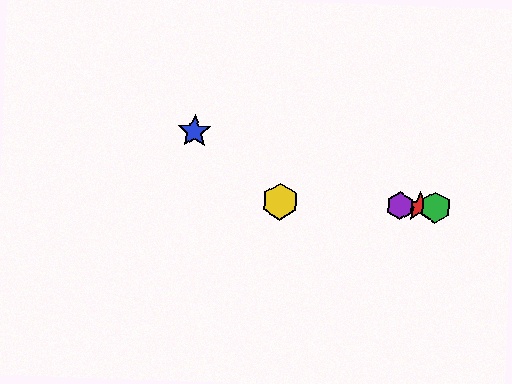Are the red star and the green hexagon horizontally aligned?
Yes, both are at y≈207.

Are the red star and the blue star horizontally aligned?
No, the red star is at y≈207 and the blue star is at y≈132.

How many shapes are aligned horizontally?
4 shapes (the red star, the green hexagon, the yellow hexagon, the purple hexagon) are aligned horizontally.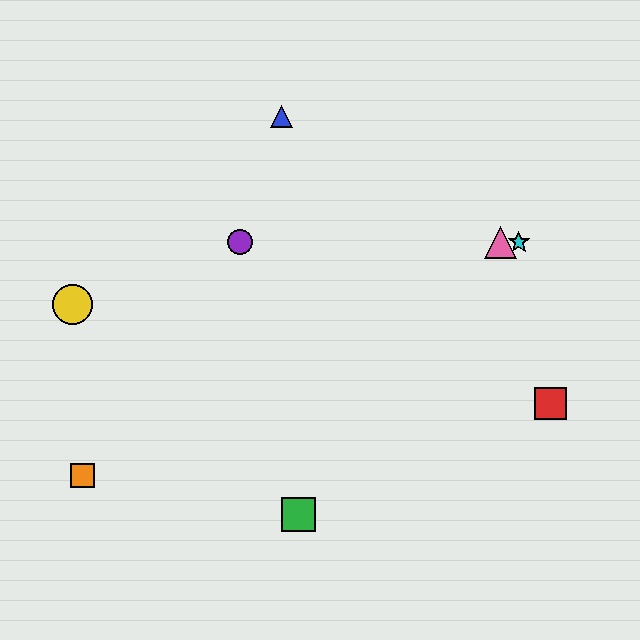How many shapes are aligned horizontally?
3 shapes (the purple circle, the cyan star, the pink triangle) are aligned horizontally.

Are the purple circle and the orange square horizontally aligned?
No, the purple circle is at y≈242 and the orange square is at y≈476.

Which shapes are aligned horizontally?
The purple circle, the cyan star, the pink triangle are aligned horizontally.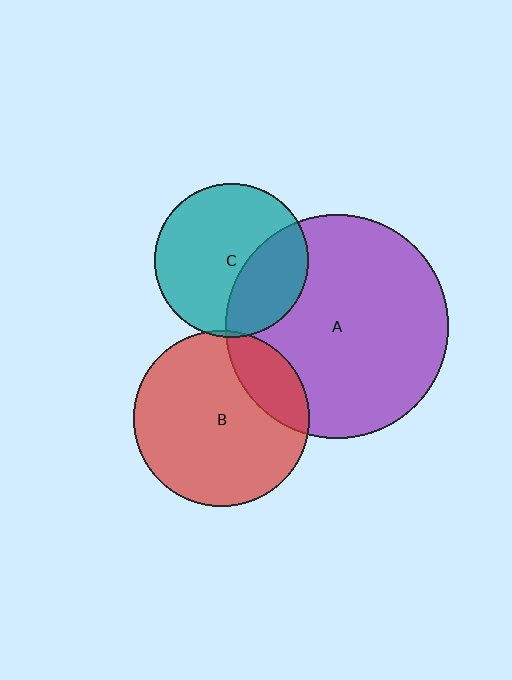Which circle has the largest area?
Circle A (purple).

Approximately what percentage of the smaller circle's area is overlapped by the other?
Approximately 35%.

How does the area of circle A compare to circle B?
Approximately 1.6 times.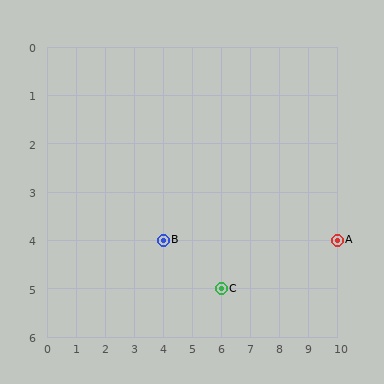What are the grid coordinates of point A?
Point A is at grid coordinates (10, 4).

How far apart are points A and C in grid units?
Points A and C are 4 columns and 1 row apart (about 4.1 grid units diagonally).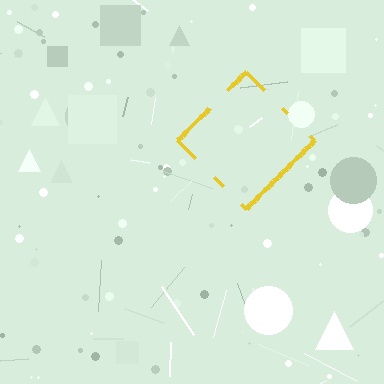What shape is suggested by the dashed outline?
The dashed outline suggests a diamond.